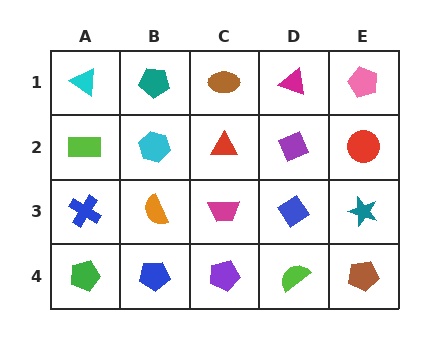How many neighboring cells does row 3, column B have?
4.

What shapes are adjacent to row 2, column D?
A magenta triangle (row 1, column D), a blue diamond (row 3, column D), a red triangle (row 2, column C), a red circle (row 2, column E).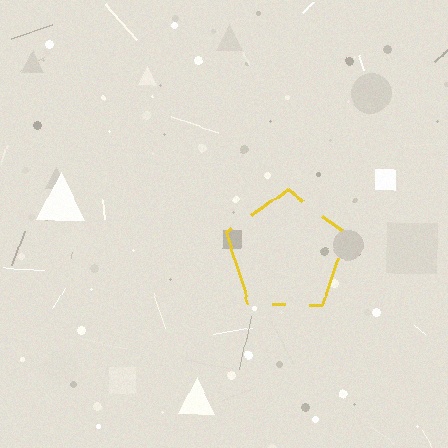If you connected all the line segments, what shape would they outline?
They would outline a pentagon.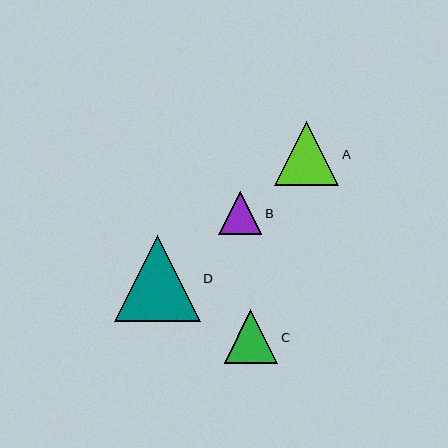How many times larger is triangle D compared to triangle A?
Triangle D is approximately 1.3 times the size of triangle A.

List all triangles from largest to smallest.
From largest to smallest: D, A, C, B.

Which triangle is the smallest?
Triangle B is the smallest with a size of approximately 43 pixels.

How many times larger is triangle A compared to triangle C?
Triangle A is approximately 1.2 times the size of triangle C.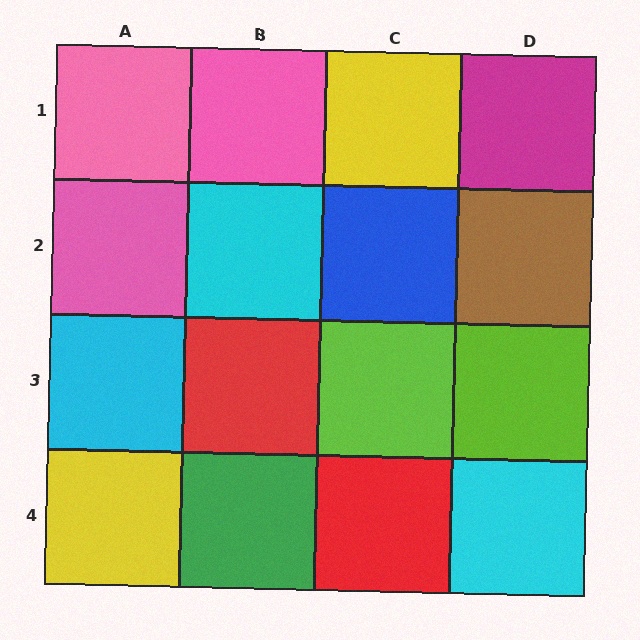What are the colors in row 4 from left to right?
Yellow, green, red, cyan.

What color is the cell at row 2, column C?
Blue.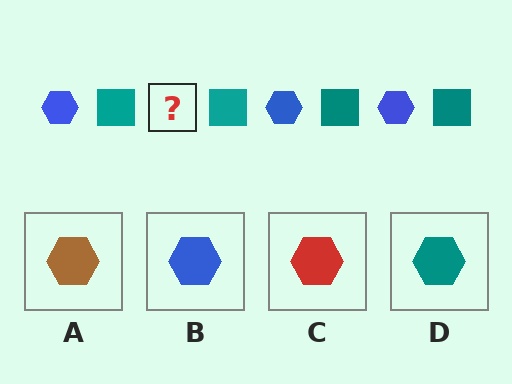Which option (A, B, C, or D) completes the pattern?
B.